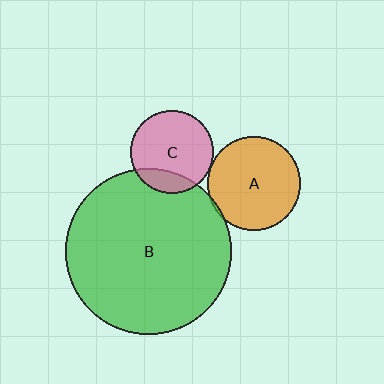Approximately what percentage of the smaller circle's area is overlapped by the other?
Approximately 20%.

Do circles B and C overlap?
Yes.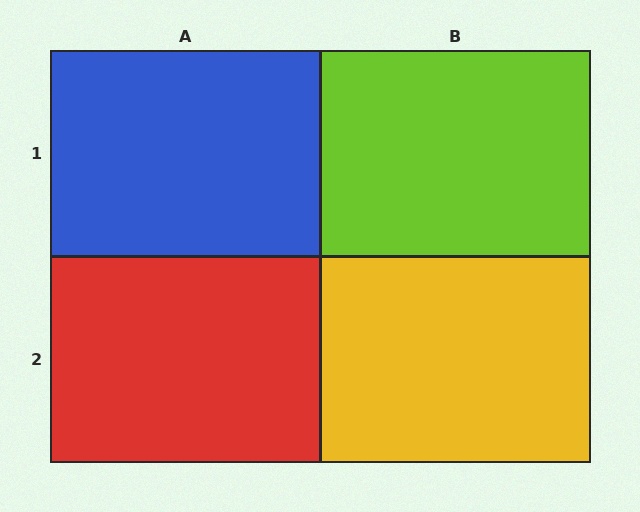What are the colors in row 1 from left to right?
Blue, lime.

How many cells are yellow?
1 cell is yellow.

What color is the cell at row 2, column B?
Yellow.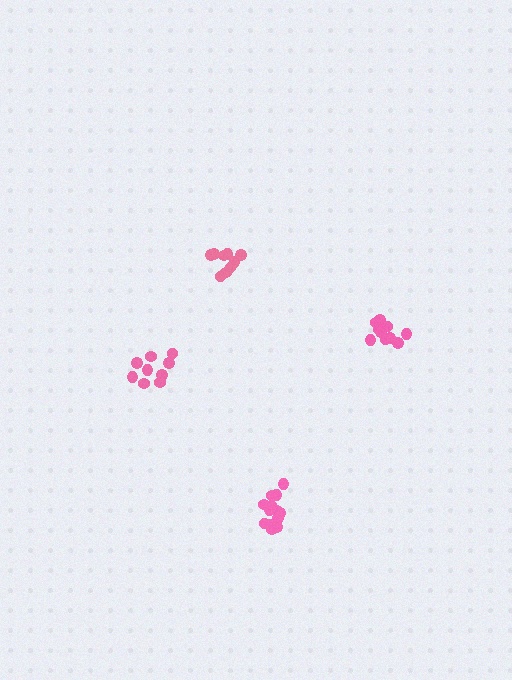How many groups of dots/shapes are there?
There are 4 groups.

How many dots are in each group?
Group 1: 12 dots, Group 2: 9 dots, Group 3: 13 dots, Group 4: 9 dots (43 total).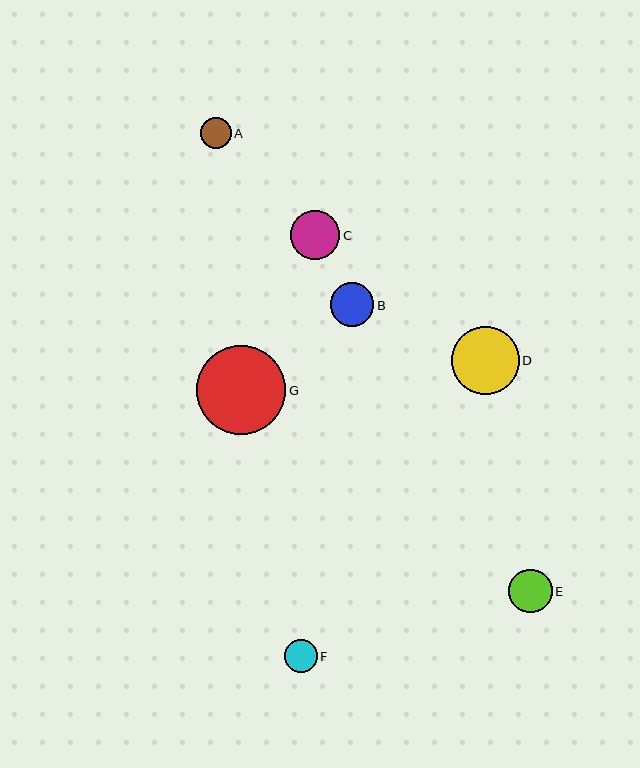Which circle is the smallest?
Circle A is the smallest with a size of approximately 31 pixels.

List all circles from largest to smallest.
From largest to smallest: G, D, C, B, E, F, A.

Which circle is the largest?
Circle G is the largest with a size of approximately 89 pixels.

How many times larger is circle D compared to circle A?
Circle D is approximately 2.2 times the size of circle A.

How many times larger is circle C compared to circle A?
Circle C is approximately 1.6 times the size of circle A.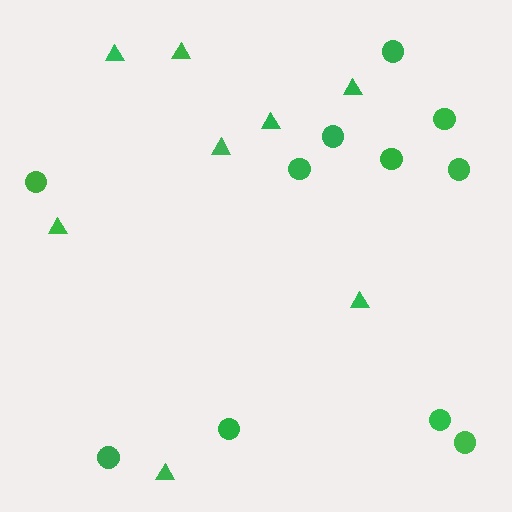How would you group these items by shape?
There are 2 groups: one group of triangles (8) and one group of circles (11).